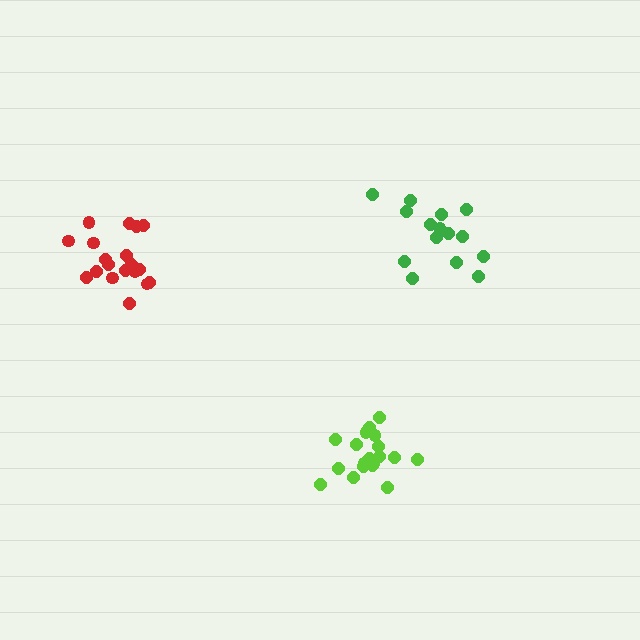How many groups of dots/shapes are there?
There are 3 groups.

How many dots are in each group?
Group 1: 19 dots, Group 2: 15 dots, Group 3: 19 dots (53 total).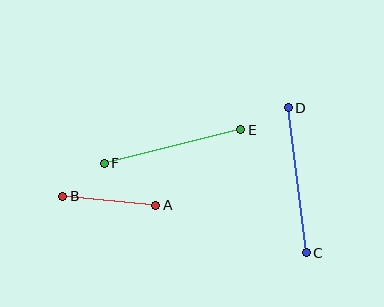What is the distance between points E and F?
The distance is approximately 140 pixels.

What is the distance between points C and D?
The distance is approximately 146 pixels.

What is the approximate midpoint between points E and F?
The midpoint is at approximately (172, 146) pixels.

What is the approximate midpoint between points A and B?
The midpoint is at approximately (109, 201) pixels.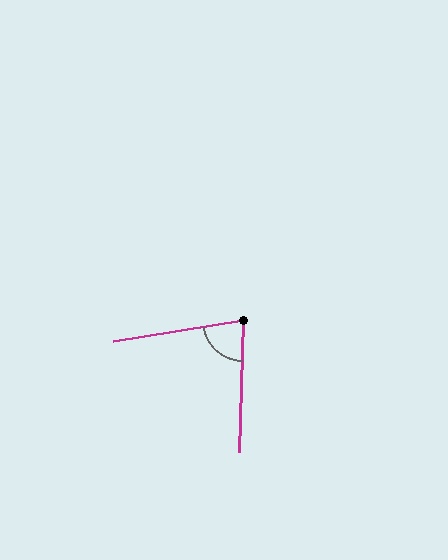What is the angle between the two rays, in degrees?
Approximately 79 degrees.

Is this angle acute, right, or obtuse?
It is acute.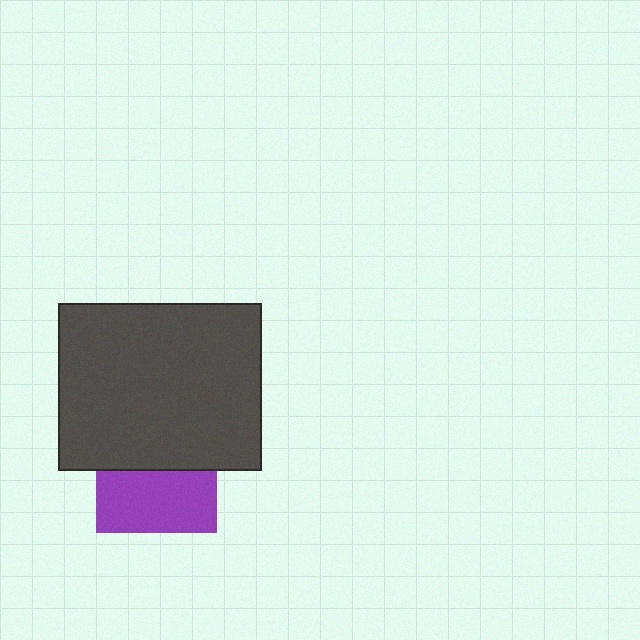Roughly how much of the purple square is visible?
About half of it is visible (roughly 51%).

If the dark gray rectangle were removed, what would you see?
You would see the complete purple square.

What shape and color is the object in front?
The object in front is a dark gray rectangle.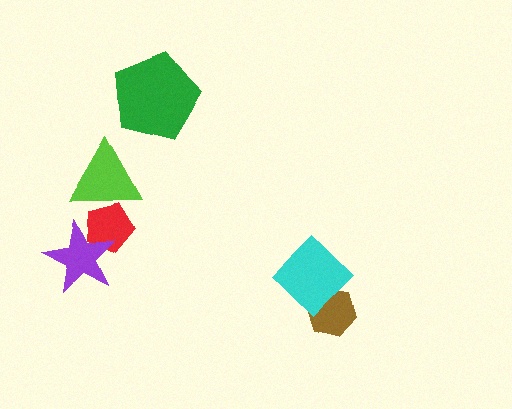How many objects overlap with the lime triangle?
1 object overlaps with the lime triangle.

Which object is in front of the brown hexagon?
The cyan diamond is in front of the brown hexagon.